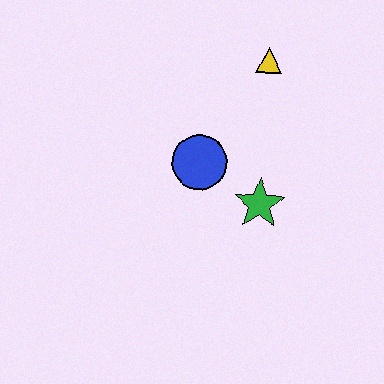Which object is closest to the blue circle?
The green star is closest to the blue circle.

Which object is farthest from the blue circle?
The yellow triangle is farthest from the blue circle.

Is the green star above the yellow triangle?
No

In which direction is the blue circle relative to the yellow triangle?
The blue circle is below the yellow triangle.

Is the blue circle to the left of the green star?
Yes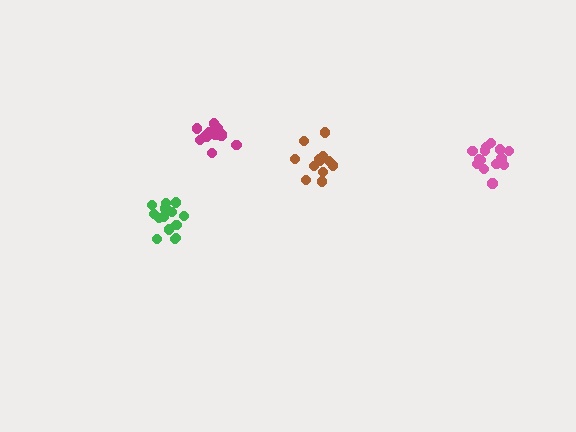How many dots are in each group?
Group 1: 13 dots, Group 2: 12 dots, Group 3: 14 dots, Group 4: 14 dots (53 total).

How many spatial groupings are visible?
There are 4 spatial groupings.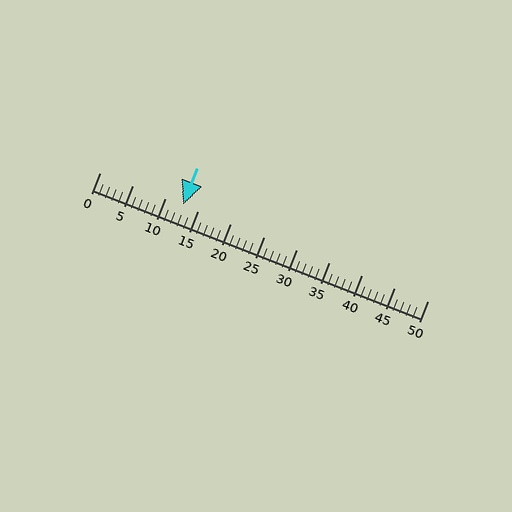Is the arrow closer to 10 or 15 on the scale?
The arrow is closer to 15.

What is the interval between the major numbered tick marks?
The major tick marks are spaced 5 units apart.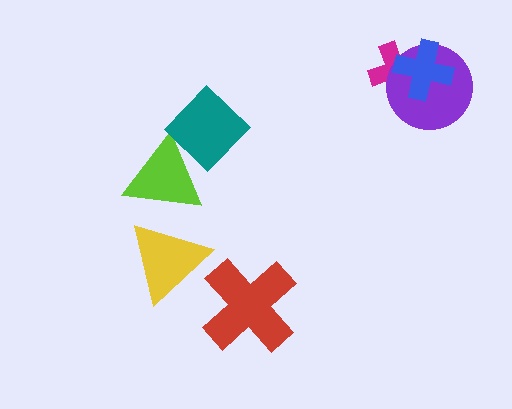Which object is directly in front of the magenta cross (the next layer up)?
The purple circle is directly in front of the magenta cross.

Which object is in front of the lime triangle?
The teal diamond is in front of the lime triangle.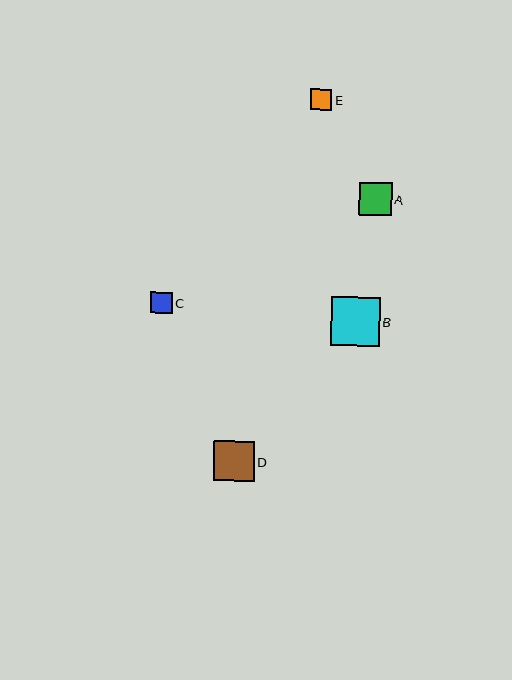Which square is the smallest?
Square E is the smallest with a size of approximately 21 pixels.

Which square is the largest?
Square B is the largest with a size of approximately 49 pixels.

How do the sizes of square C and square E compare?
Square C and square E are approximately the same size.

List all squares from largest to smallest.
From largest to smallest: B, D, A, C, E.